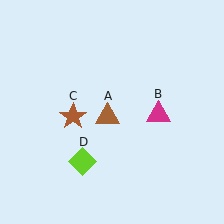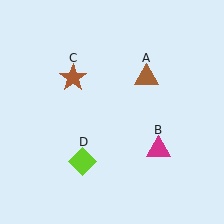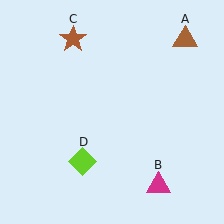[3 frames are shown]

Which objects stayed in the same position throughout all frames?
Lime diamond (object D) remained stationary.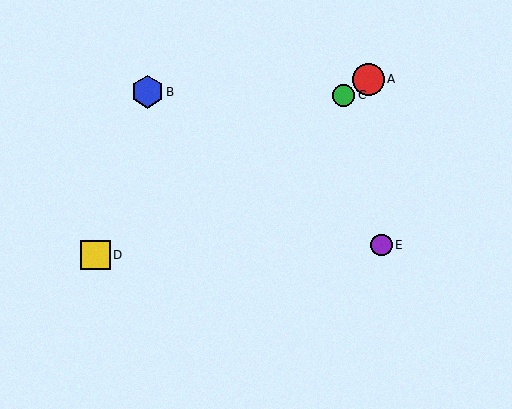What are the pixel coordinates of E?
Object E is at (381, 245).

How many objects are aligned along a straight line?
3 objects (A, C, D) are aligned along a straight line.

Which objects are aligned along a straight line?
Objects A, C, D are aligned along a straight line.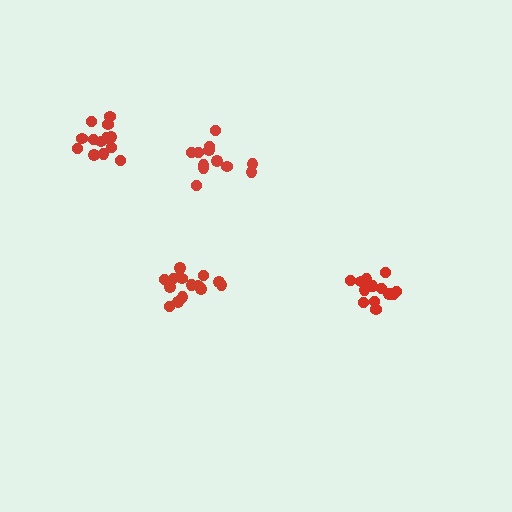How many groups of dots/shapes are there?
There are 4 groups.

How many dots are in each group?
Group 1: 15 dots, Group 2: 13 dots, Group 3: 12 dots, Group 4: 13 dots (53 total).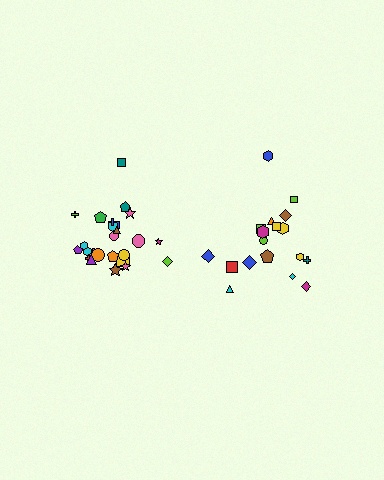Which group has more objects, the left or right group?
The left group.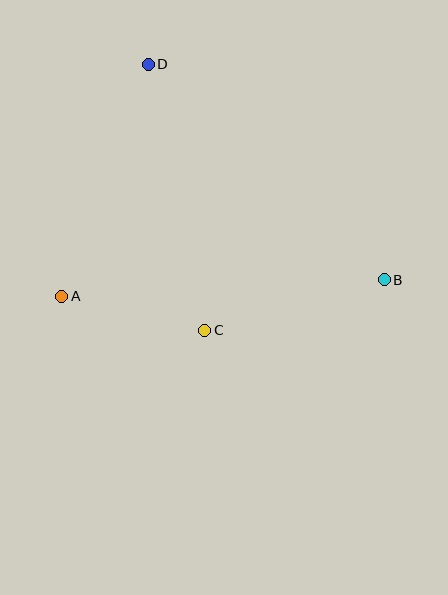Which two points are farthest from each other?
Points A and B are farthest from each other.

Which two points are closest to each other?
Points A and C are closest to each other.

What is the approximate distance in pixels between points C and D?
The distance between C and D is approximately 272 pixels.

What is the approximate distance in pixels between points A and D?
The distance between A and D is approximately 248 pixels.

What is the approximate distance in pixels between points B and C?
The distance between B and C is approximately 186 pixels.